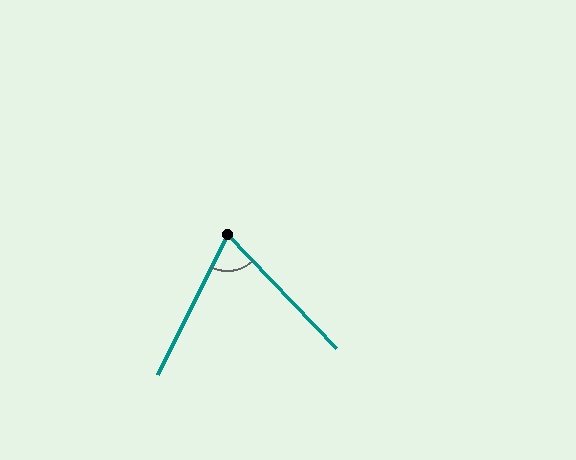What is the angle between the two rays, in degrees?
Approximately 70 degrees.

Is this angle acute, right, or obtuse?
It is acute.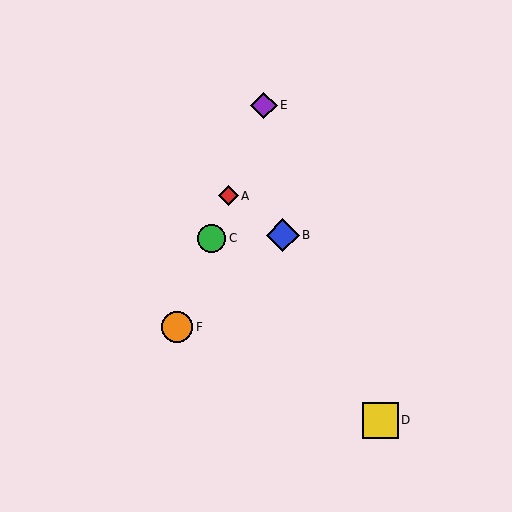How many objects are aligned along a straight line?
4 objects (A, C, E, F) are aligned along a straight line.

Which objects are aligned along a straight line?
Objects A, C, E, F are aligned along a straight line.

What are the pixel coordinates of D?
Object D is at (380, 420).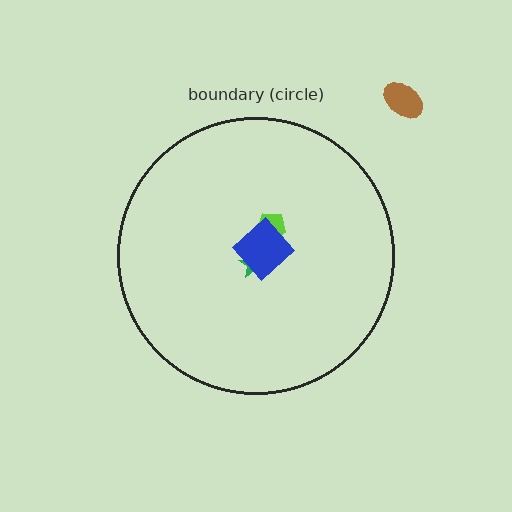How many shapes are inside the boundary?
3 inside, 1 outside.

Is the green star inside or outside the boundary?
Inside.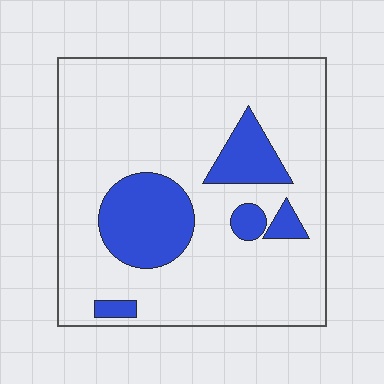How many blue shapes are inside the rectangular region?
5.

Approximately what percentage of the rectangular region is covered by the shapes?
Approximately 20%.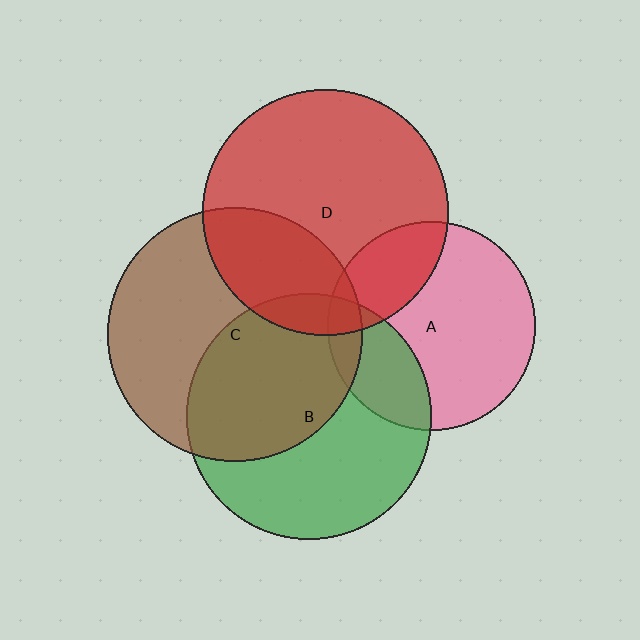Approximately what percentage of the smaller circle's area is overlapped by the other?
Approximately 25%.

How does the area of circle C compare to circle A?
Approximately 1.5 times.